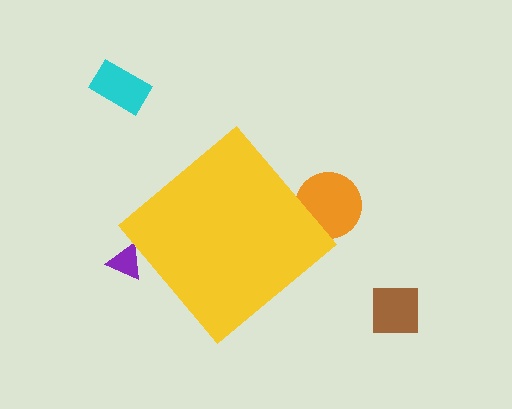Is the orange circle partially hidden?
Yes, the orange circle is partially hidden behind the yellow diamond.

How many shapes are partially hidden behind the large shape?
2 shapes are partially hidden.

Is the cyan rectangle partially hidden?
No, the cyan rectangle is fully visible.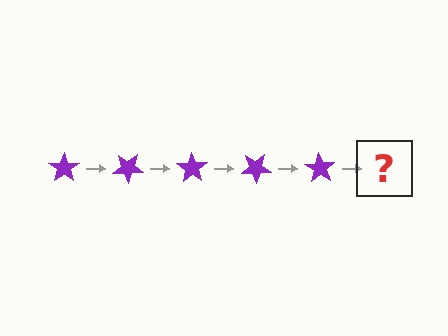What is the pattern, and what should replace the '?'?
The pattern is that the star rotates 35 degrees each step. The '?' should be a purple star rotated 175 degrees.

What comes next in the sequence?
The next element should be a purple star rotated 175 degrees.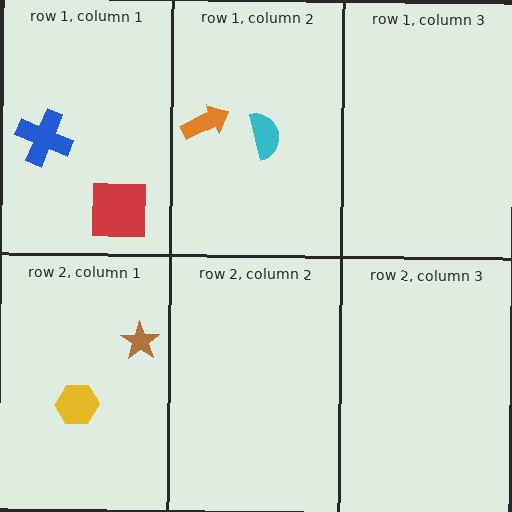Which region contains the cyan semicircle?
The row 1, column 2 region.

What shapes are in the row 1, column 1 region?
The red square, the blue cross.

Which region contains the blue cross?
The row 1, column 1 region.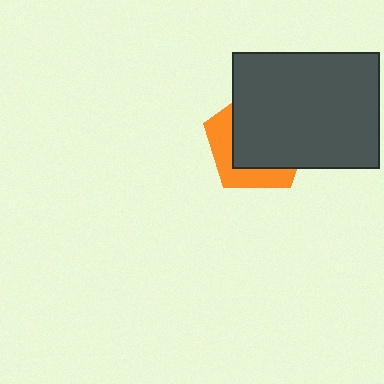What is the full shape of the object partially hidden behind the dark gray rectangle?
The partially hidden object is an orange pentagon.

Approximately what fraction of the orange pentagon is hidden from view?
Roughly 67% of the orange pentagon is hidden behind the dark gray rectangle.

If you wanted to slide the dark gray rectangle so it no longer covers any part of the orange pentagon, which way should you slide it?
Slide it toward the upper-right — that is the most direct way to separate the two shapes.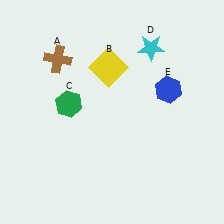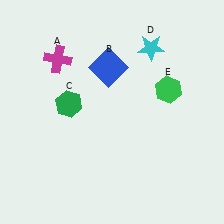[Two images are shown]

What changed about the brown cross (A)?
In Image 1, A is brown. In Image 2, it changed to magenta.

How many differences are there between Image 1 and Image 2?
There are 3 differences between the two images.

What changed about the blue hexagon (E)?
In Image 1, E is blue. In Image 2, it changed to green.